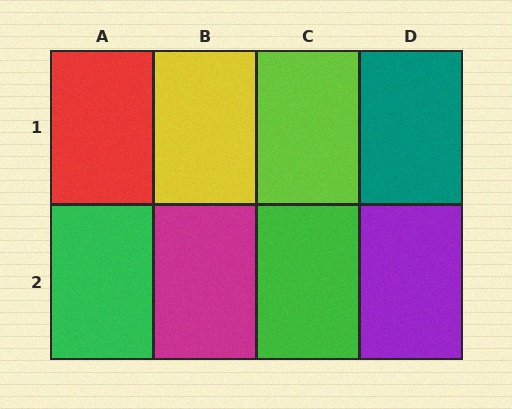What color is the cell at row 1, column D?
Teal.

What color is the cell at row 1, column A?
Red.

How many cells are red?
1 cell is red.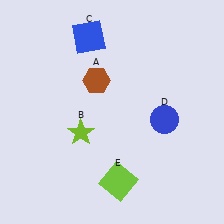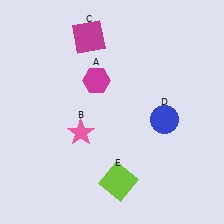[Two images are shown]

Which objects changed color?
A changed from brown to magenta. B changed from lime to pink. C changed from blue to magenta.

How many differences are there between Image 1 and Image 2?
There are 3 differences between the two images.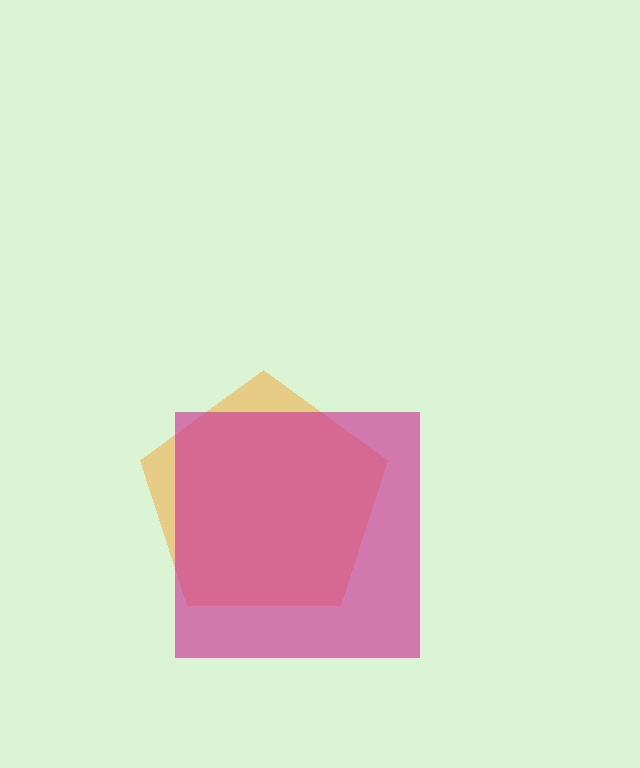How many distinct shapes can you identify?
There are 2 distinct shapes: an orange pentagon, a magenta square.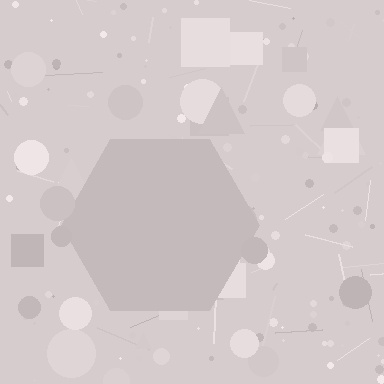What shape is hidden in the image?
A hexagon is hidden in the image.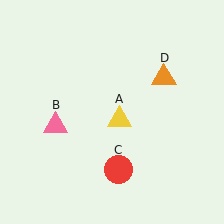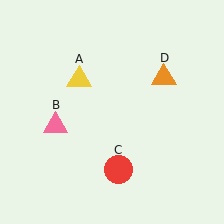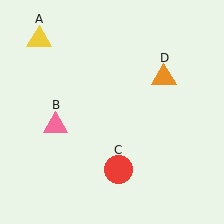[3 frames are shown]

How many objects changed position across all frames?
1 object changed position: yellow triangle (object A).